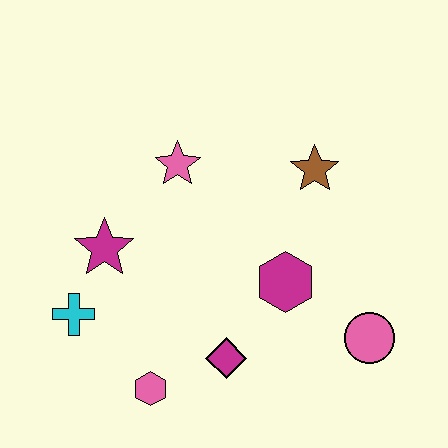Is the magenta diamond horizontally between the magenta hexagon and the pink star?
Yes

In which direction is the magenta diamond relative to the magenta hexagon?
The magenta diamond is below the magenta hexagon.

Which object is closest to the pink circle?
The magenta hexagon is closest to the pink circle.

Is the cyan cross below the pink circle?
No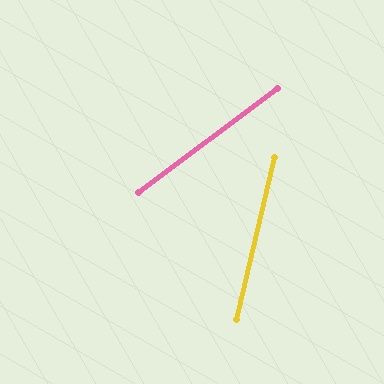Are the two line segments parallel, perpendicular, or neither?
Neither parallel nor perpendicular — they differ by about 40°.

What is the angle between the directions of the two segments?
Approximately 40 degrees.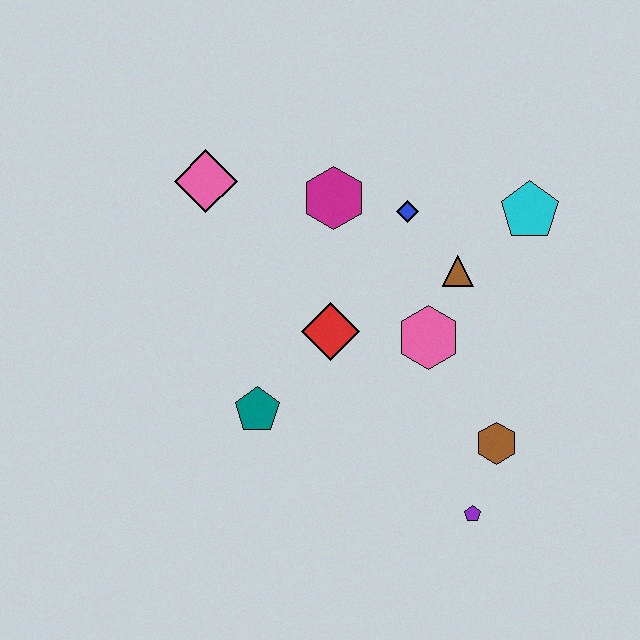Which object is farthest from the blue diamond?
The purple pentagon is farthest from the blue diamond.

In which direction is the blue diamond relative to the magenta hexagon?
The blue diamond is to the right of the magenta hexagon.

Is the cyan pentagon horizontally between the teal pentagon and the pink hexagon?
No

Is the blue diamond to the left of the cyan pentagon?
Yes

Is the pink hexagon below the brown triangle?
Yes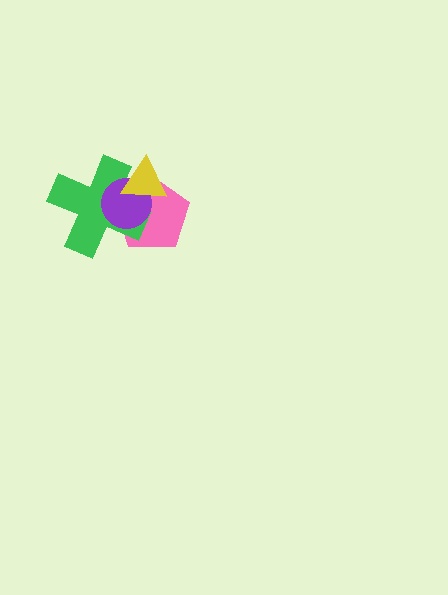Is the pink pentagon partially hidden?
Yes, it is partially covered by another shape.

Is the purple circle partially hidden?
Yes, it is partially covered by another shape.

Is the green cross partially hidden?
Yes, it is partially covered by another shape.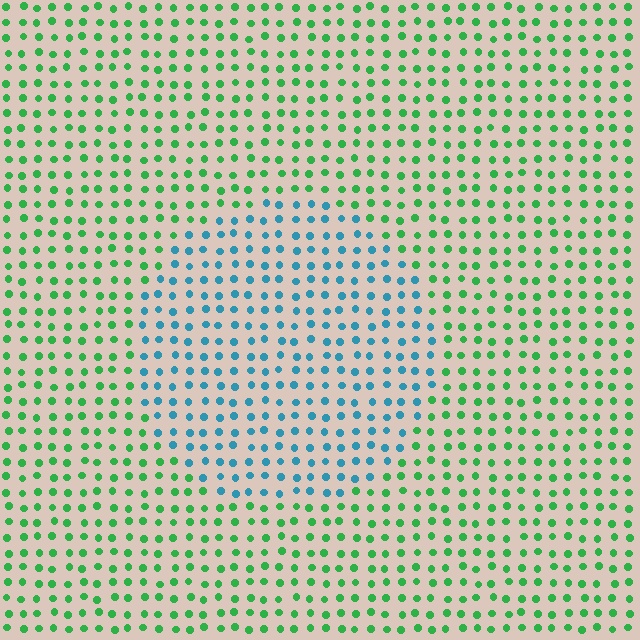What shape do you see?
I see a circle.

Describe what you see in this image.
The image is filled with small green elements in a uniform arrangement. A circle-shaped region is visible where the elements are tinted to a slightly different hue, forming a subtle color boundary.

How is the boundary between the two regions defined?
The boundary is defined purely by a slight shift in hue (about 61 degrees). Spacing, size, and orientation are identical on both sides.